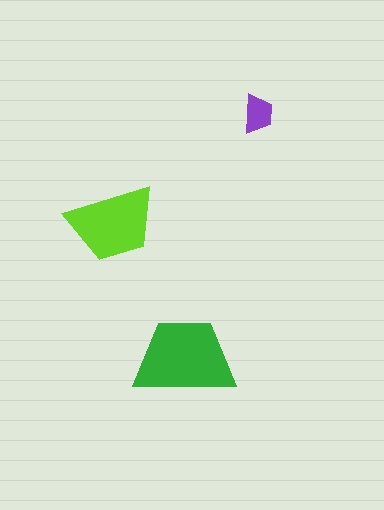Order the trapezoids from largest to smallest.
the green one, the lime one, the purple one.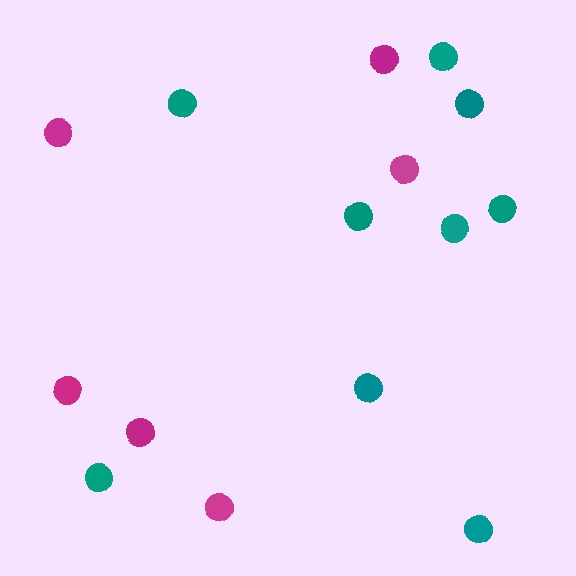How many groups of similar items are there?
There are 2 groups: one group of teal circles (9) and one group of magenta circles (6).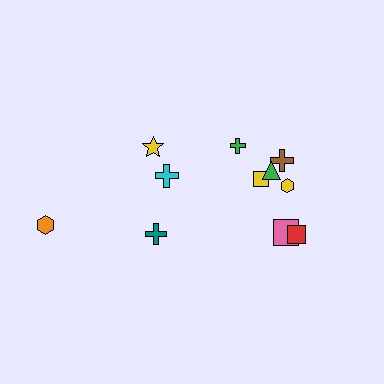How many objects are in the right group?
There are 7 objects.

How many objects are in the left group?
There are 4 objects.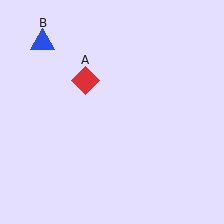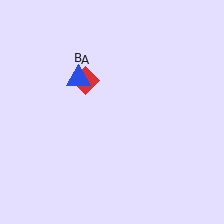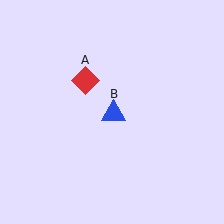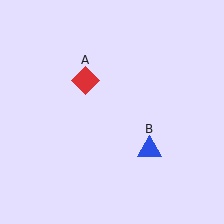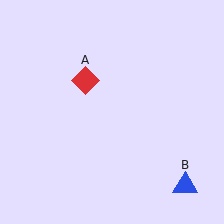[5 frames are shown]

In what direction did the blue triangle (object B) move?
The blue triangle (object B) moved down and to the right.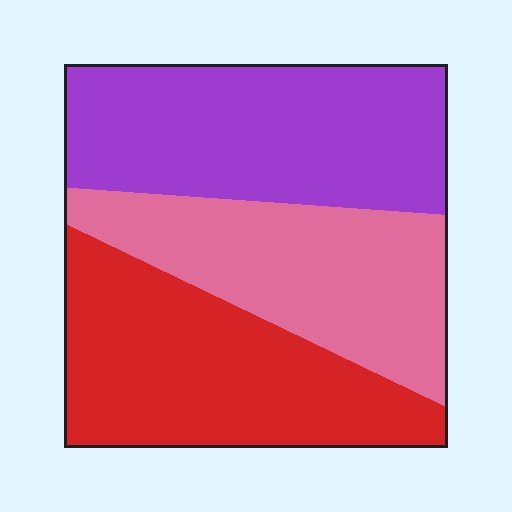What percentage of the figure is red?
Red takes up between a third and a half of the figure.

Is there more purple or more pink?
Purple.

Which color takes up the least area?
Pink, at roughly 30%.